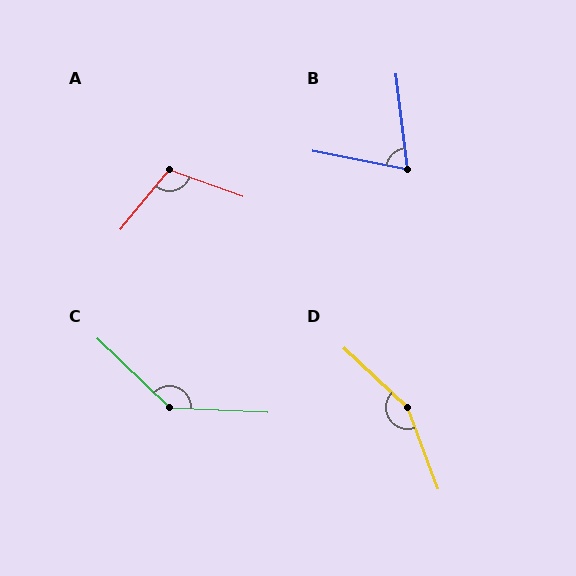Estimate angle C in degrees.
Approximately 139 degrees.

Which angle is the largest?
D, at approximately 154 degrees.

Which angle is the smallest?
B, at approximately 73 degrees.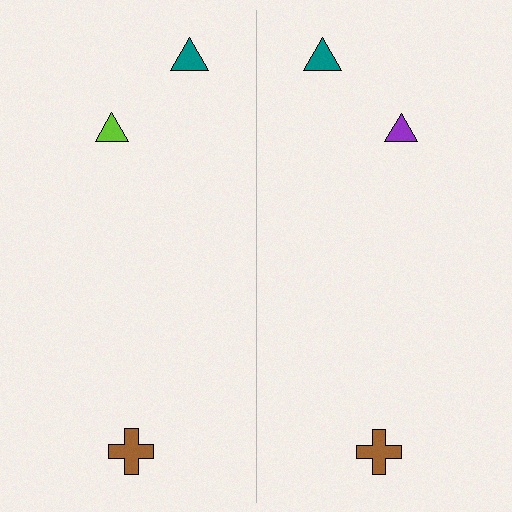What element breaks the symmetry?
The purple triangle on the right side breaks the symmetry — its mirror counterpart is lime.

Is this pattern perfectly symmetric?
No, the pattern is not perfectly symmetric. The purple triangle on the right side breaks the symmetry — its mirror counterpart is lime.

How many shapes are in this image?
There are 6 shapes in this image.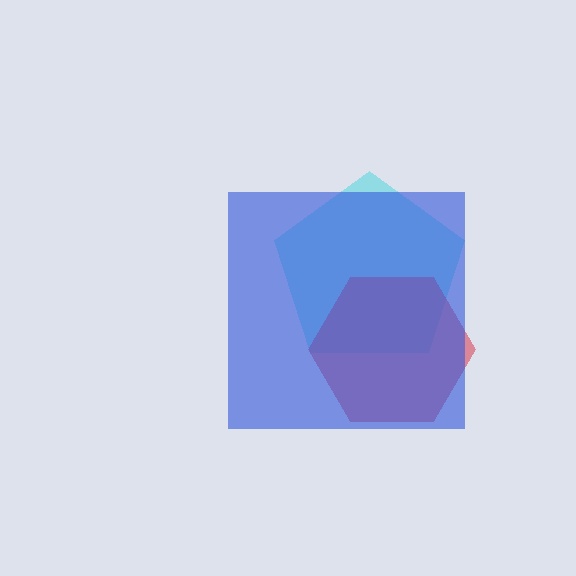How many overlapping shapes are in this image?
There are 3 overlapping shapes in the image.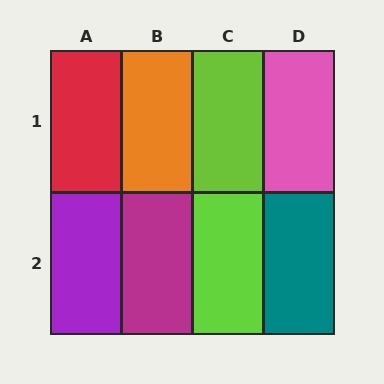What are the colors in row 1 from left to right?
Red, orange, lime, pink.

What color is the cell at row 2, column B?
Magenta.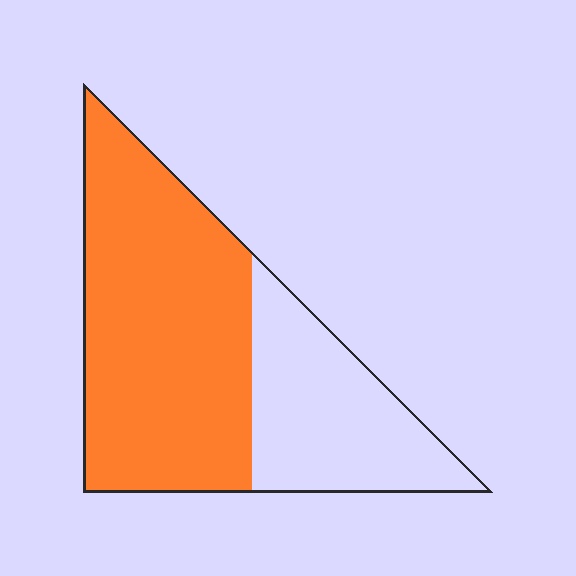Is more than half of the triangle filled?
Yes.